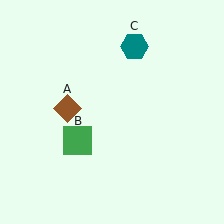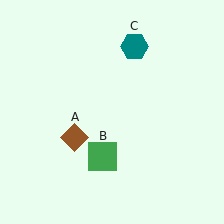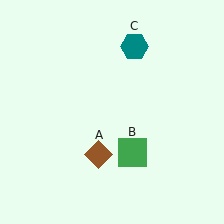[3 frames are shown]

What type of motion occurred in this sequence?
The brown diamond (object A), green square (object B) rotated counterclockwise around the center of the scene.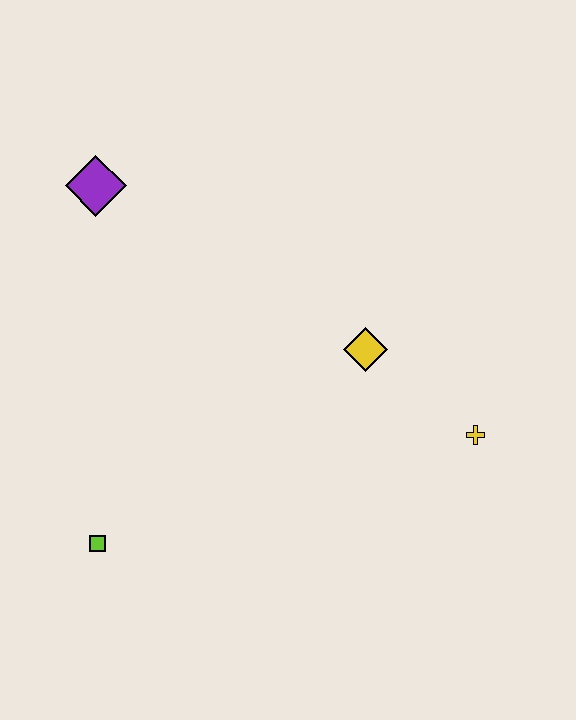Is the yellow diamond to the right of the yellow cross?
No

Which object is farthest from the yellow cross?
The purple diamond is farthest from the yellow cross.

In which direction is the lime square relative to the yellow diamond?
The lime square is to the left of the yellow diamond.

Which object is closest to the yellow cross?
The yellow diamond is closest to the yellow cross.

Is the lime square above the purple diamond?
No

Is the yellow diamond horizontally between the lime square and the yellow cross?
Yes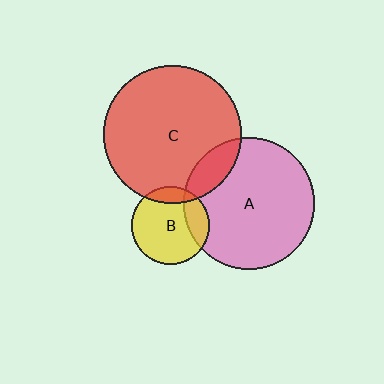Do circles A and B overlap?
Yes.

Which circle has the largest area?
Circle C (red).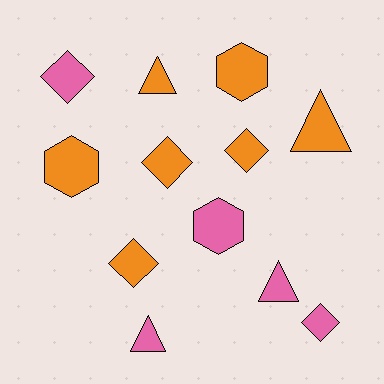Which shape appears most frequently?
Diamond, with 5 objects.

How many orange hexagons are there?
There are 2 orange hexagons.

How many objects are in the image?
There are 12 objects.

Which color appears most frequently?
Orange, with 7 objects.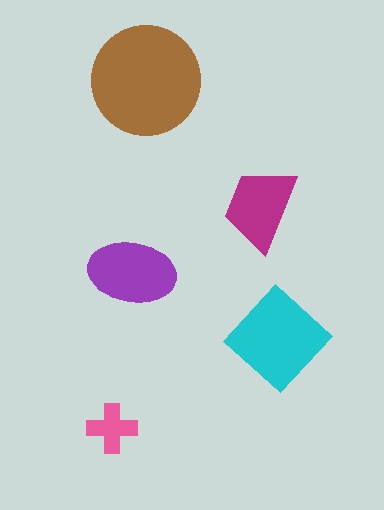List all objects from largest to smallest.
The brown circle, the cyan diamond, the purple ellipse, the magenta trapezoid, the pink cross.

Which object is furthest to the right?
The cyan diamond is rightmost.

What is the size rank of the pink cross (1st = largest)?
5th.